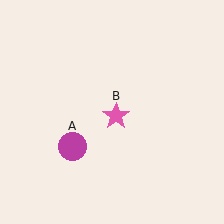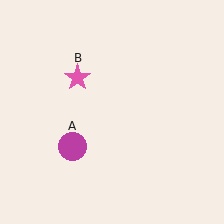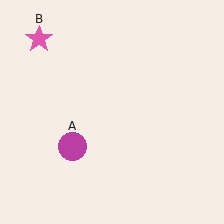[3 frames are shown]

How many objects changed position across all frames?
1 object changed position: pink star (object B).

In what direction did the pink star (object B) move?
The pink star (object B) moved up and to the left.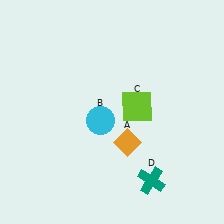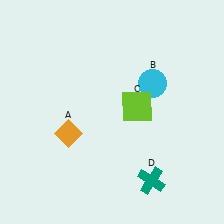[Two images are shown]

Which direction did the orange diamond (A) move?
The orange diamond (A) moved left.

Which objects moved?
The objects that moved are: the orange diamond (A), the cyan circle (B).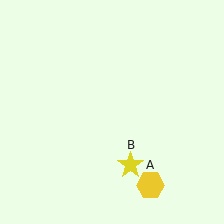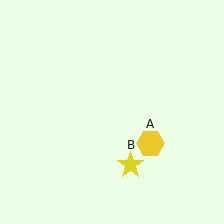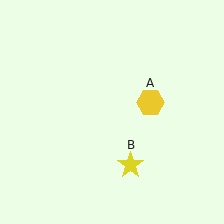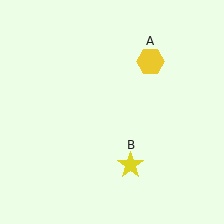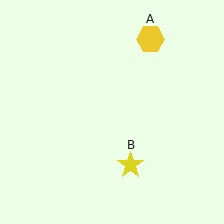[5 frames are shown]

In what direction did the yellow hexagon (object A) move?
The yellow hexagon (object A) moved up.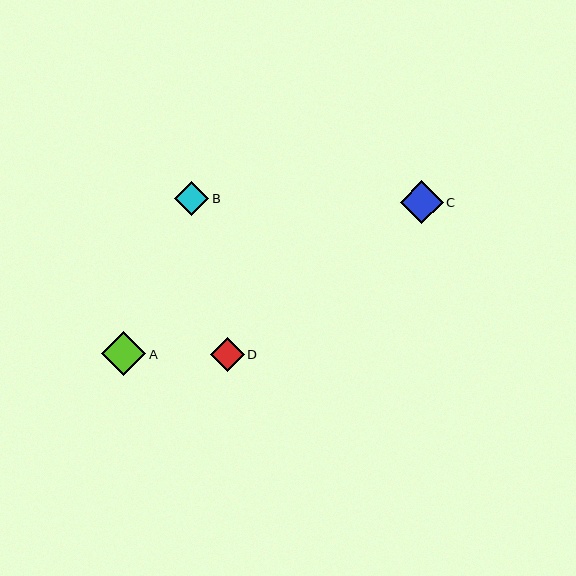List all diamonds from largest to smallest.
From largest to smallest: A, C, D, B.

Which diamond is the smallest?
Diamond B is the smallest with a size of approximately 34 pixels.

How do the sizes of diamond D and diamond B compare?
Diamond D and diamond B are approximately the same size.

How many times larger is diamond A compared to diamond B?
Diamond A is approximately 1.3 times the size of diamond B.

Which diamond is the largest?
Diamond A is the largest with a size of approximately 44 pixels.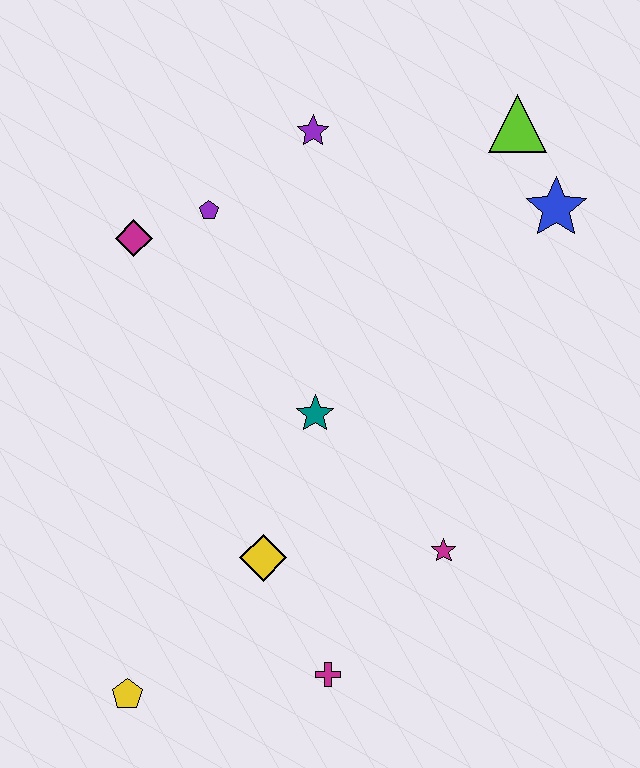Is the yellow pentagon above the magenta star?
No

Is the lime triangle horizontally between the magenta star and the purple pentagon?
No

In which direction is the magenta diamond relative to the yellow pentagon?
The magenta diamond is above the yellow pentagon.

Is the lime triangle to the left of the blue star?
Yes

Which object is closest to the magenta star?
The magenta cross is closest to the magenta star.